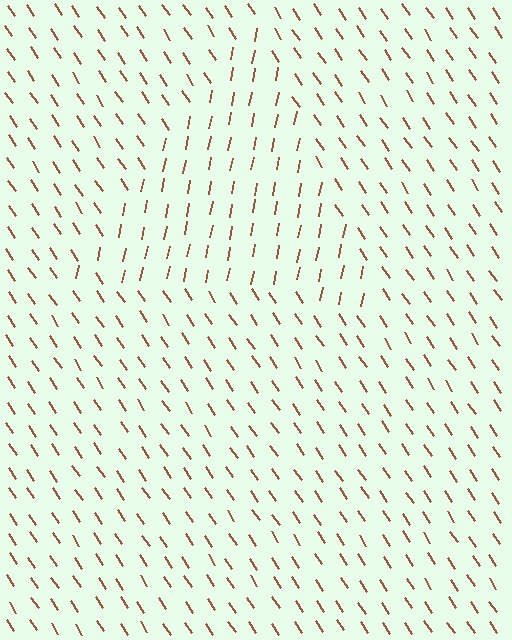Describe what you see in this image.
The image is filled with small brown line segments. A triangle region in the image has lines oriented differently from the surrounding lines, creating a visible texture boundary.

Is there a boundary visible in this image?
Yes, there is a texture boundary formed by a change in line orientation.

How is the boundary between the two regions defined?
The boundary is defined purely by a change in line orientation (approximately 45 degrees difference). All lines are the same color and thickness.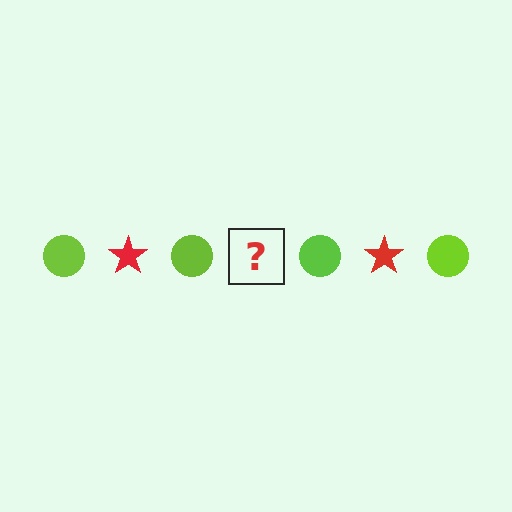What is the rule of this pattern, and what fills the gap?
The rule is that the pattern alternates between lime circle and red star. The gap should be filled with a red star.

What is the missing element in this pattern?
The missing element is a red star.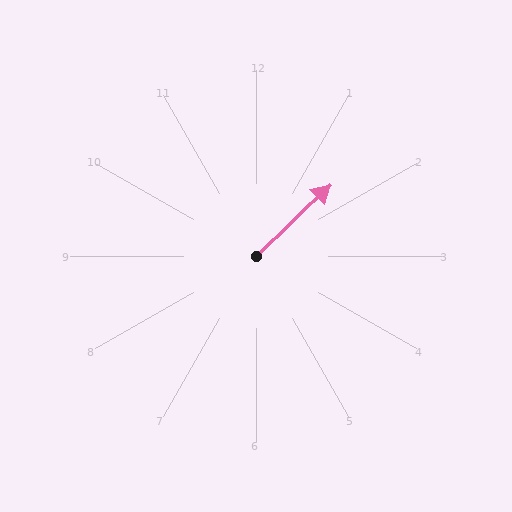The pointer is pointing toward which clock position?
Roughly 2 o'clock.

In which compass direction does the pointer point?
Northeast.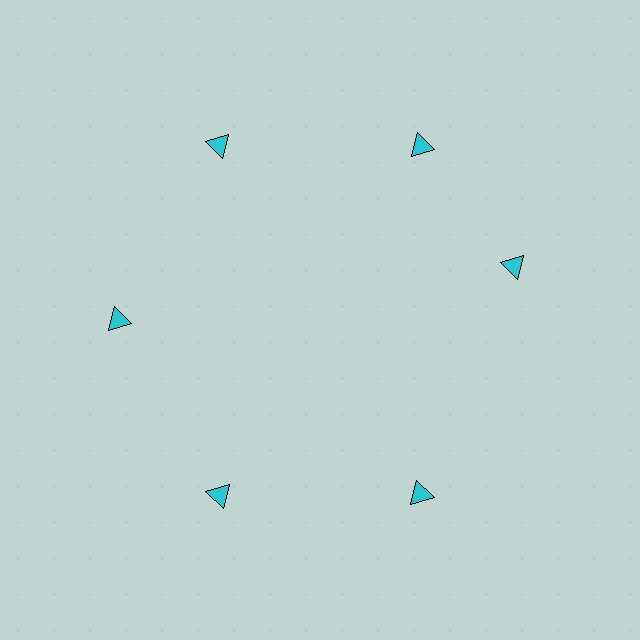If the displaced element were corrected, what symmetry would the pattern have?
It would have 6-fold rotational symmetry — the pattern would map onto itself every 60 degrees.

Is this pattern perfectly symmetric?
No. The 6 cyan triangles are arranged in a ring, but one element near the 3 o'clock position is rotated out of alignment along the ring, breaking the 6-fold rotational symmetry.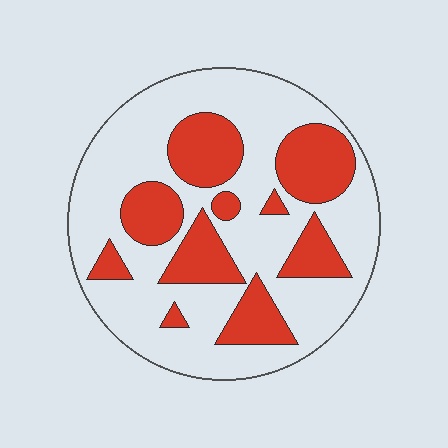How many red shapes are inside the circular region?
10.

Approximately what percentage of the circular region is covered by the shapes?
Approximately 30%.